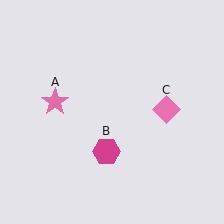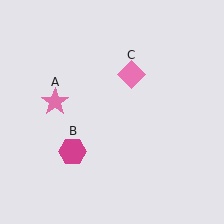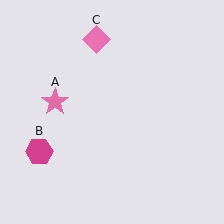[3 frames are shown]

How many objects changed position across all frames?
2 objects changed position: magenta hexagon (object B), pink diamond (object C).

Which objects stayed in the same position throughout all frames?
Pink star (object A) remained stationary.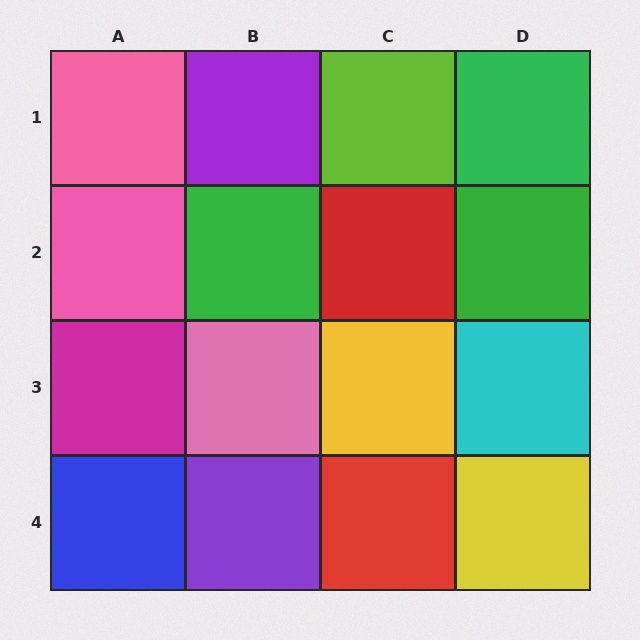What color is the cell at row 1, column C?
Lime.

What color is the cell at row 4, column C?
Red.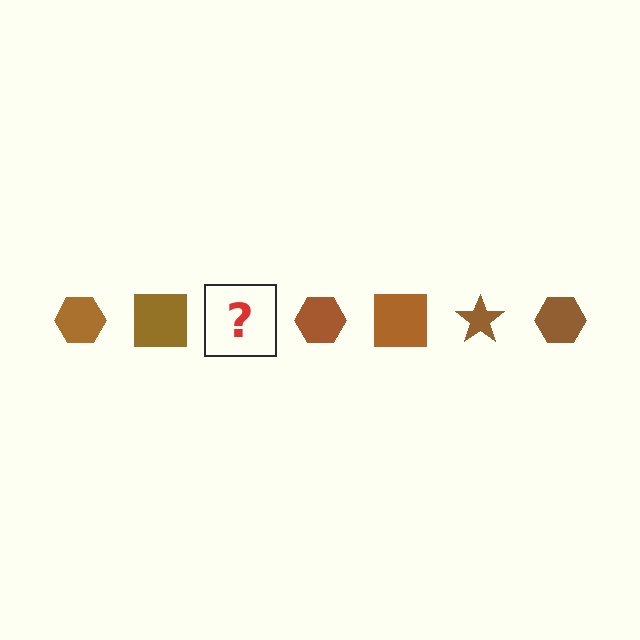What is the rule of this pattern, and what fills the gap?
The rule is that the pattern cycles through hexagon, square, star shapes in brown. The gap should be filled with a brown star.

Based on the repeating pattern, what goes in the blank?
The blank should be a brown star.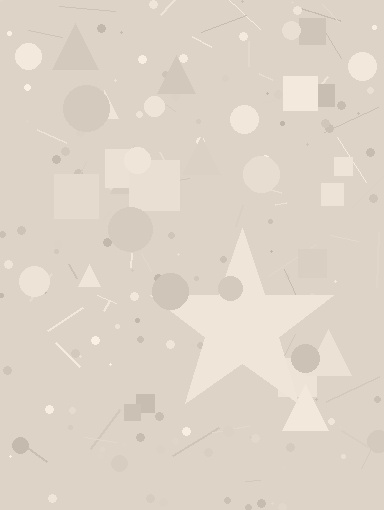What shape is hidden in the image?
A star is hidden in the image.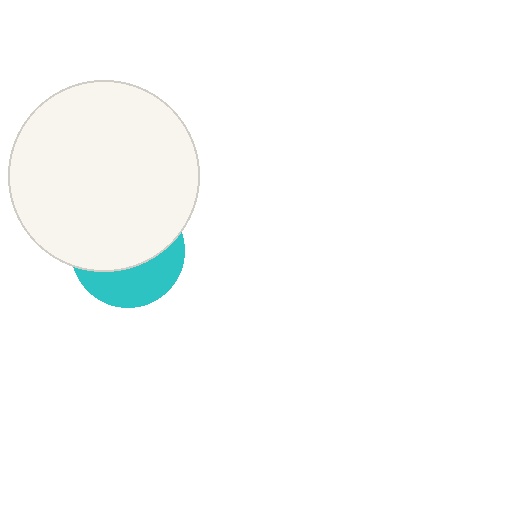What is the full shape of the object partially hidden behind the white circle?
The partially hidden object is a cyan circle.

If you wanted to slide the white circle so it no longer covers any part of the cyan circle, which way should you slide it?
Slide it up — that is the most direct way to separate the two shapes.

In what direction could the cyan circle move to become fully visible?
The cyan circle could move down. That would shift it out from behind the white circle entirely.